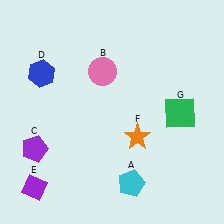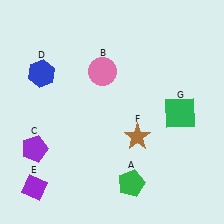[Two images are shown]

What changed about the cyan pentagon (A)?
In Image 1, A is cyan. In Image 2, it changed to green.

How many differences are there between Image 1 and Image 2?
There are 2 differences between the two images.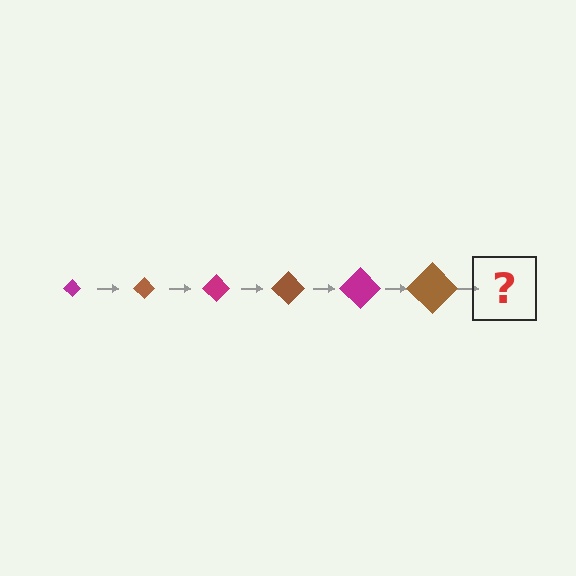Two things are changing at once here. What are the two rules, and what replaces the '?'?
The two rules are that the diamond grows larger each step and the color cycles through magenta and brown. The '?' should be a magenta diamond, larger than the previous one.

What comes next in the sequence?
The next element should be a magenta diamond, larger than the previous one.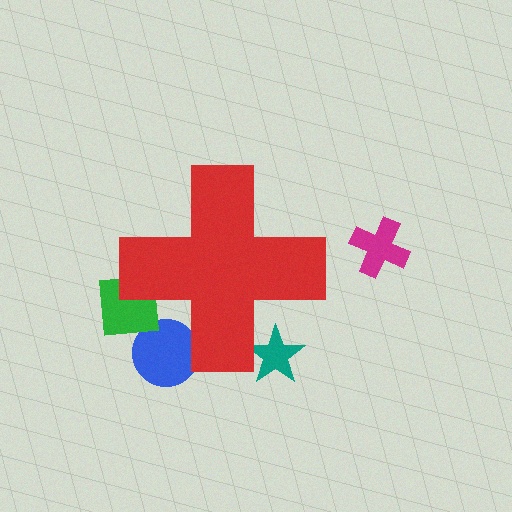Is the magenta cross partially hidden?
No, the magenta cross is fully visible.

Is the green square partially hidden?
Yes, the green square is partially hidden behind the red cross.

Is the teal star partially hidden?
Yes, the teal star is partially hidden behind the red cross.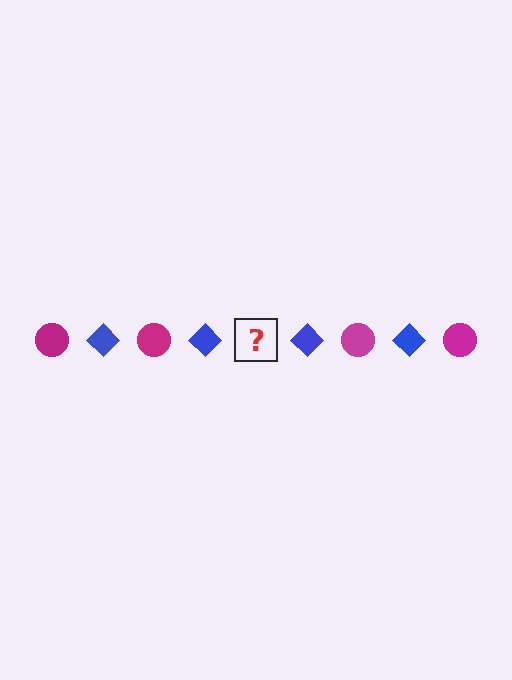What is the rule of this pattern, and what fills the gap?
The rule is that the pattern alternates between magenta circle and blue diamond. The gap should be filled with a magenta circle.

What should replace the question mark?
The question mark should be replaced with a magenta circle.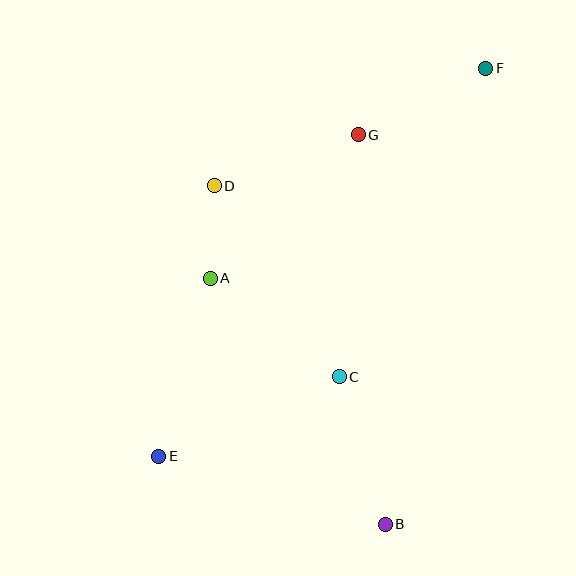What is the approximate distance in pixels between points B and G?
The distance between B and G is approximately 390 pixels.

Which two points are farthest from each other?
Points E and F are farthest from each other.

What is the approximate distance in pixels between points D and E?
The distance between D and E is approximately 276 pixels.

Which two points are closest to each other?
Points A and D are closest to each other.